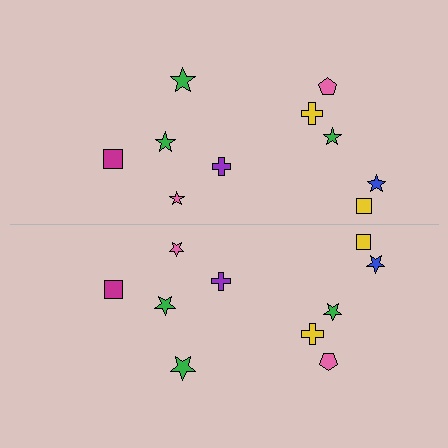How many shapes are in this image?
There are 20 shapes in this image.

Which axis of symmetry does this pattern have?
The pattern has a horizontal axis of symmetry running through the center of the image.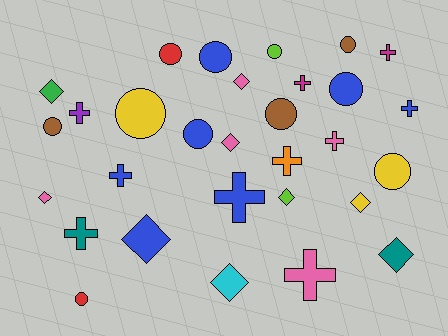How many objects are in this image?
There are 30 objects.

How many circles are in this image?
There are 11 circles.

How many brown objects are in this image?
There are 3 brown objects.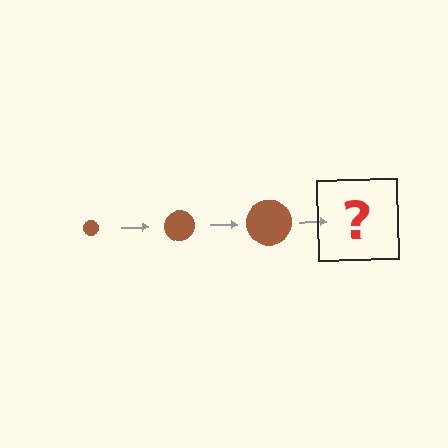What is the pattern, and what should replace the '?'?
The pattern is that the circle gets progressively larger each step. The '?' should be a brown circle, larger than the previous one.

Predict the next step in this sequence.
The next step is a brown circle, larger than the previous one.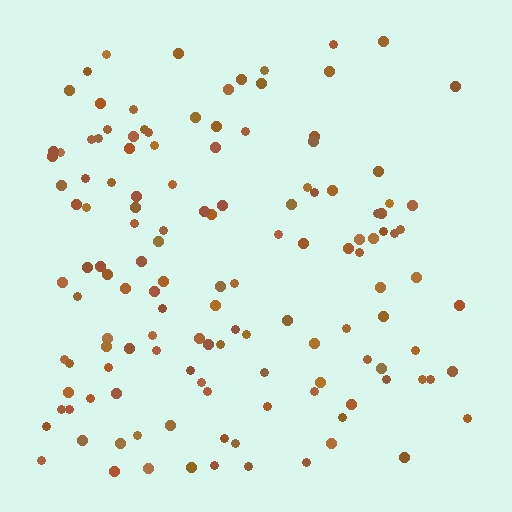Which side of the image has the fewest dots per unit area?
The right.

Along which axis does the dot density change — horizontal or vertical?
Horizontal.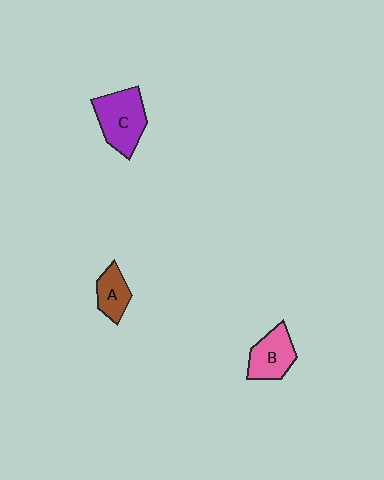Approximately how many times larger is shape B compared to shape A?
Approximately 1.4 times.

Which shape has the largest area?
Shape C (purple).